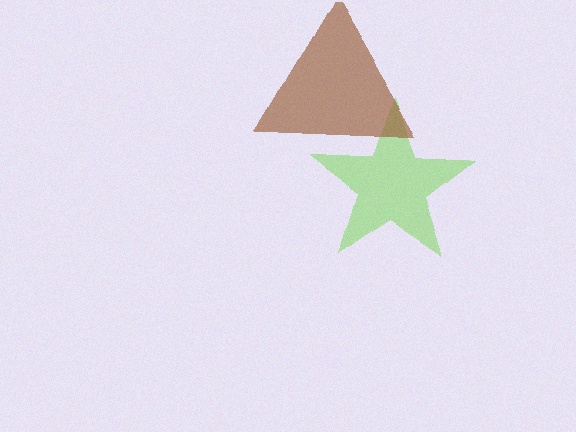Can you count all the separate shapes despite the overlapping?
Yes, there are 2 separate shapes.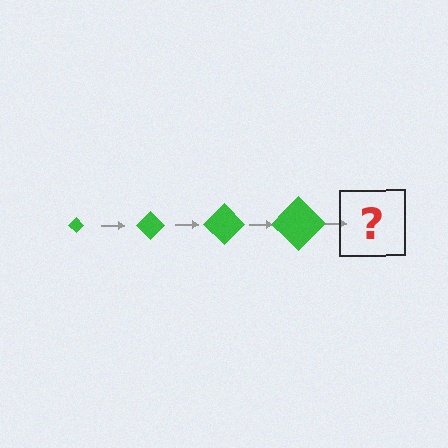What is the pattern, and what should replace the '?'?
The pattern is that the diamond gets progressively larger each step. The '?' should be a green diamond, larger than the previous one.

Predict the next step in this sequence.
The next step is a green diamond, larger than the previous one.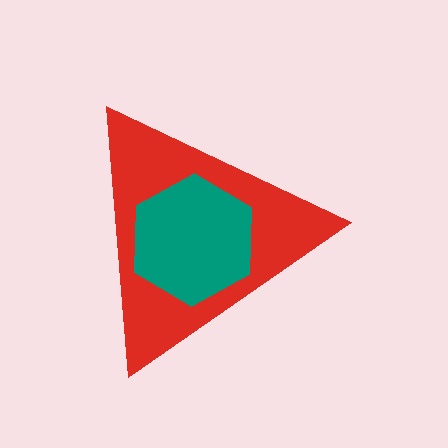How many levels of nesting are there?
2.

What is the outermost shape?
The red triangle.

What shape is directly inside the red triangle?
The teal hexagon.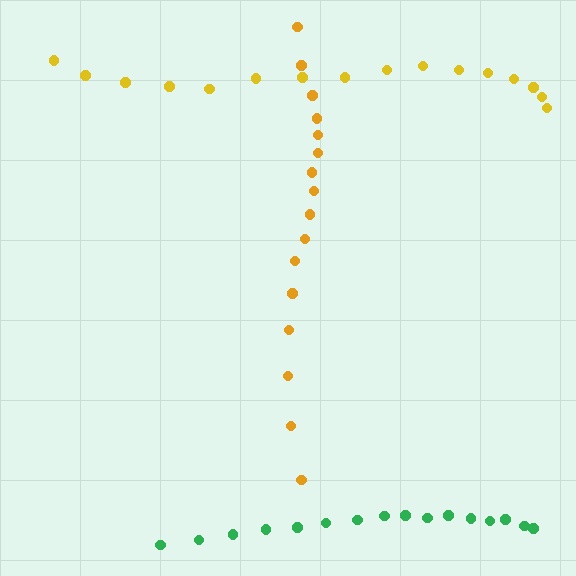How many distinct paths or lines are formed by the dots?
There are 3 distinct paths.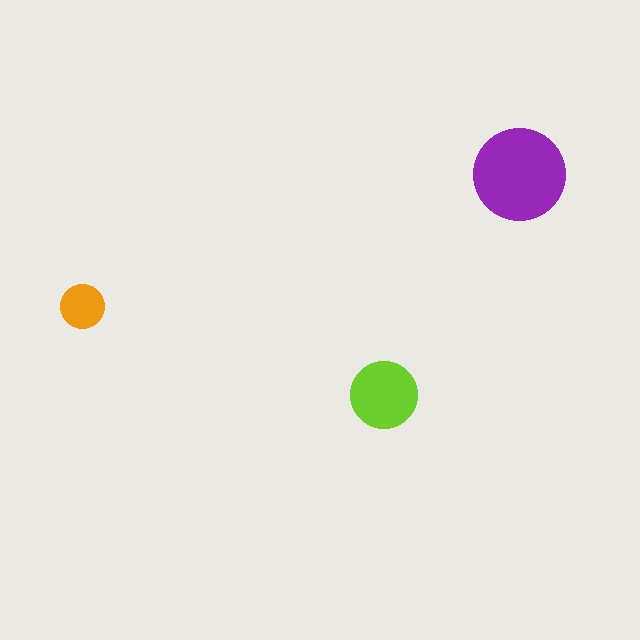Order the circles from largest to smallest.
the purple one, the lime one, the orange one.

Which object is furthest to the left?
The orange circle is leftmost.